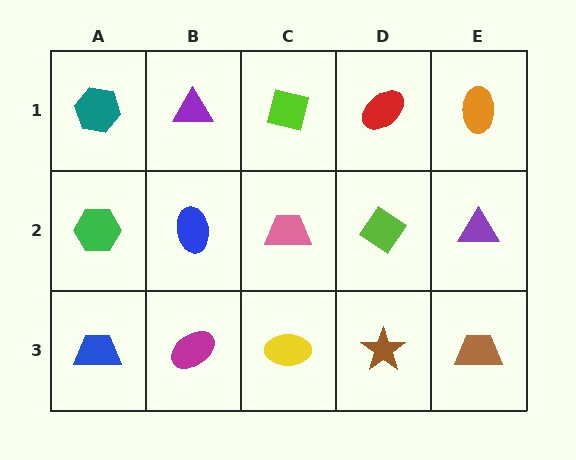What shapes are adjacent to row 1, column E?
A purple triangle (row 2, column E), a red ellipse (row 1, column D).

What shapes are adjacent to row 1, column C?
A pink trapezoid (row 2, column C), a purple triangle (row 1, column B), a red ellipse (row 1, column D).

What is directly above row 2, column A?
A teal hexagon.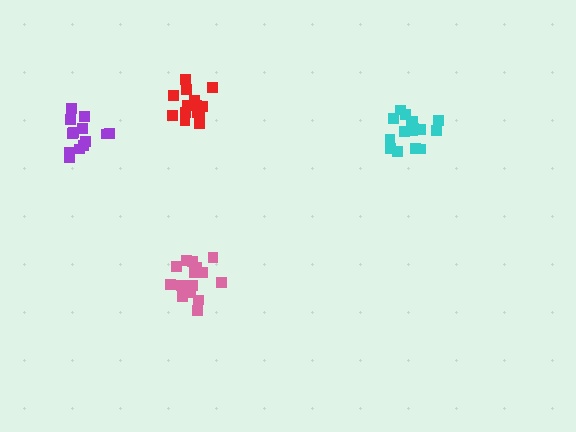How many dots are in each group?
Group 1: 18 dots, Group 2: 17 dots, Group 3: 13 dots, Group 4: 14 dots (62 total).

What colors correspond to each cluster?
The clusters are colored: pink, cyan, purple, red.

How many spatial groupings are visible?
There are 4 spatial groupings.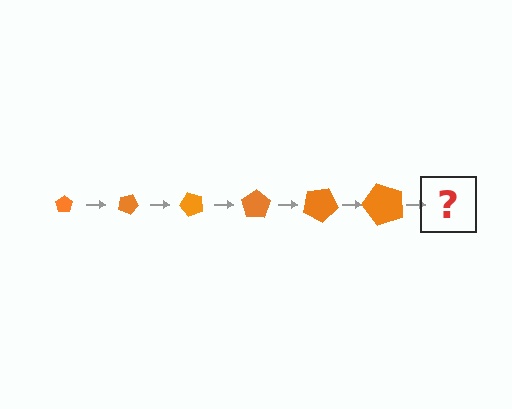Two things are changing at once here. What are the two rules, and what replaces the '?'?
The two rules are that the pentagon grows larger each step and it rotates 25 degrees each step. The '?' should be a pentagon, larger than the previous one and rotated 150 degrees from the start.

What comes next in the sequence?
The next element should be a pentagon, larger than the previous one and rotated 150 degrees from the start.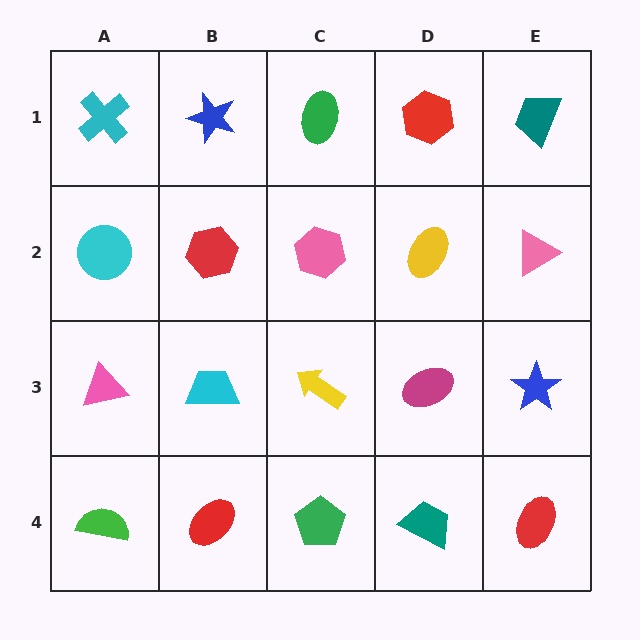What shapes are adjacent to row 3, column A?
A cyan circle (row 2, column A), a green semicircle (row 4, column A), a cyan trapezoid (row 3, column B).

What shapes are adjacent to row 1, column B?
A red hexagon (row 2, column B), a cyan cross (row 1, column A), a green ellipse (row 1, column C).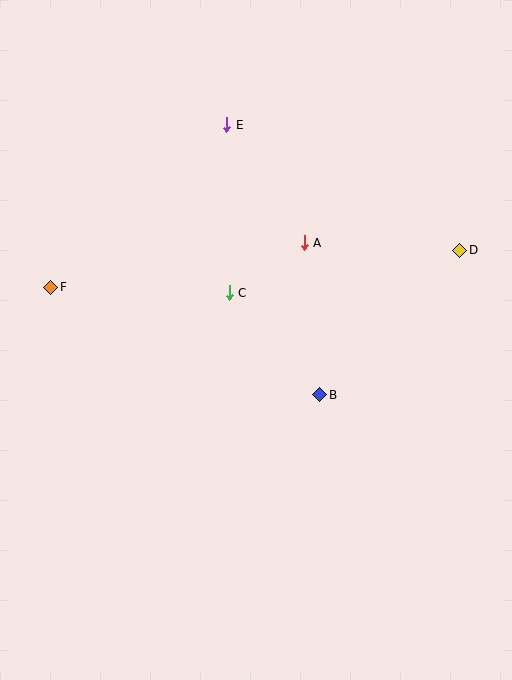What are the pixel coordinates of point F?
Point F is at (51, 287).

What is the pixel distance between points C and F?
The distance between C and F is 179 pixels.